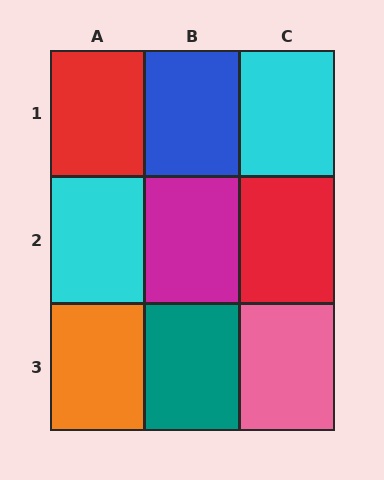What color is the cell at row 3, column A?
Orange.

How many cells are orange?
1 cell is orange.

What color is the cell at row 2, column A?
Cyan.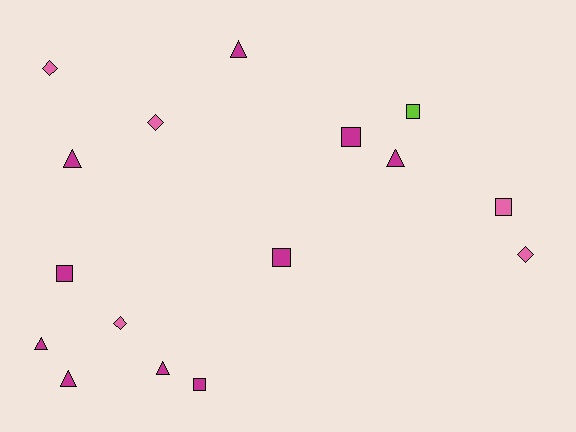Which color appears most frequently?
Magenta, with 10 objects.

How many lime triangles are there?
There are no lime triangles.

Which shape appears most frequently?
Square, with 6 objects.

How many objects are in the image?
There are 16 objects.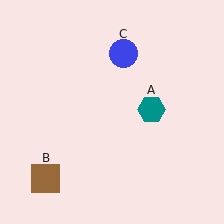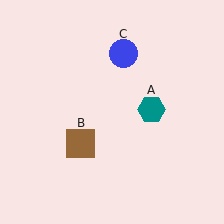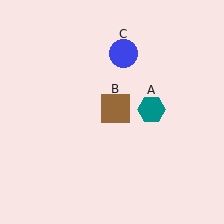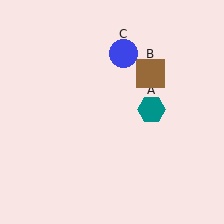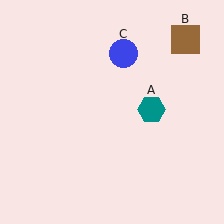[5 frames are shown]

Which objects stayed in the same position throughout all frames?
Teal hexagon (object A) and blue circle (object C) remained stationary.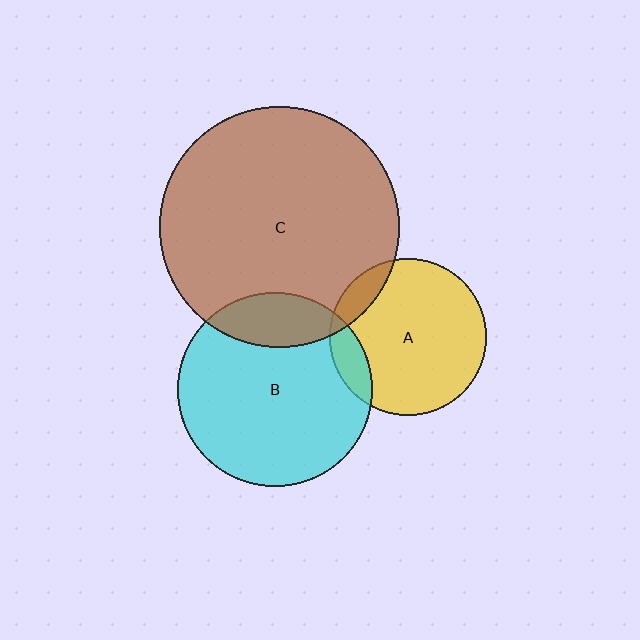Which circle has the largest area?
Circle C (brown).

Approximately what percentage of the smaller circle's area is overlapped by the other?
Approximately 10%.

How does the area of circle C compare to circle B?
Approximately 1.5 times.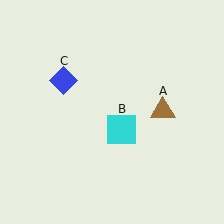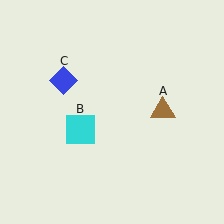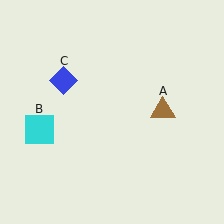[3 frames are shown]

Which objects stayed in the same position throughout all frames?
Brown triangle (object A) and blue diamond (object C) remained stationary.